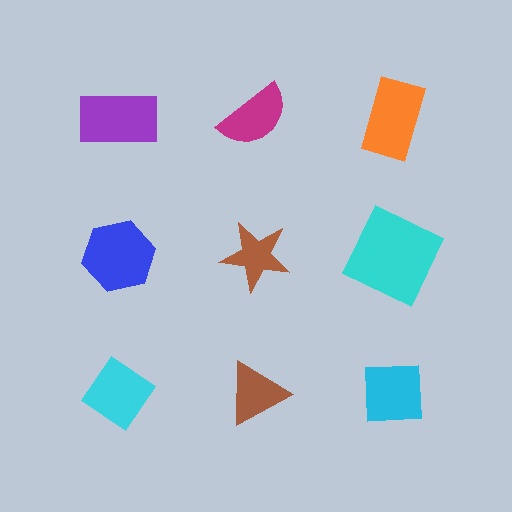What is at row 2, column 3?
A cyan square.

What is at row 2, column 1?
A blue hexagon.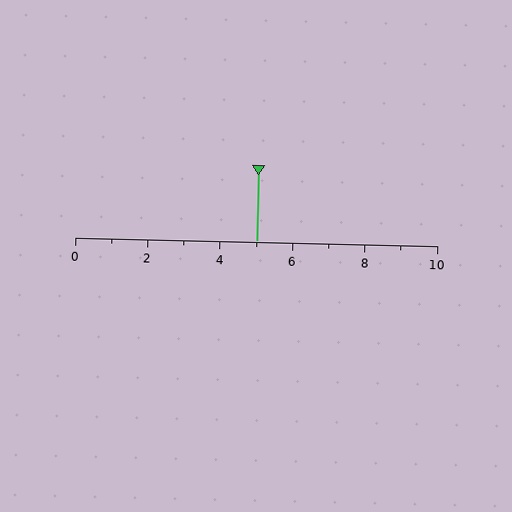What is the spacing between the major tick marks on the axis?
The major ticks are spaced 2 apart.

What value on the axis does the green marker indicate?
The marker indicates approximately 5.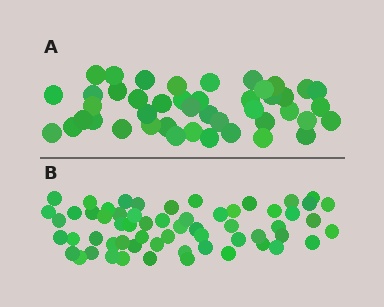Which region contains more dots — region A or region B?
Region B (the bottom region) has more dots.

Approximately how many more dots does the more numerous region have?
Region B has approximately 15 more dots than region A.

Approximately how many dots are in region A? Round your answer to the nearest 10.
About 40 dots. (The exact count is 44, which rounds to 40.)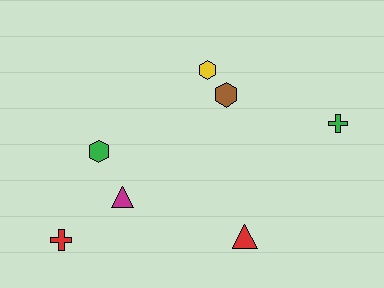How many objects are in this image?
There are 7 objects.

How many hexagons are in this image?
There are 3 hexagons.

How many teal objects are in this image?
There are no teal objects.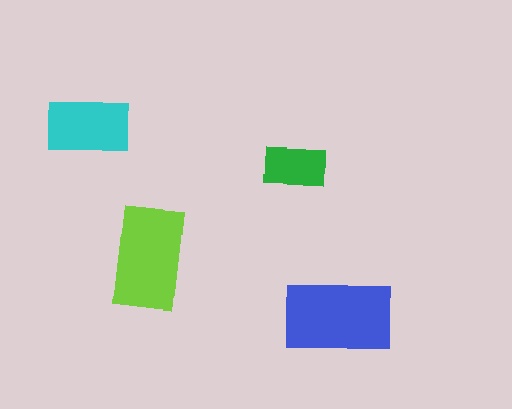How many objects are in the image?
There are 4 objects in the image.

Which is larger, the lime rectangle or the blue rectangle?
The blue one.